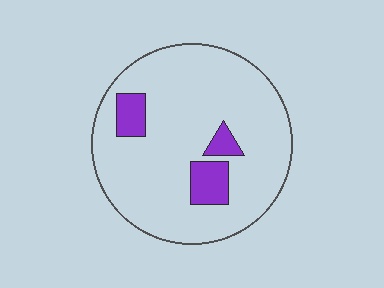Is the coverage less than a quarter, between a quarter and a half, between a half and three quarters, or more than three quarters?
Less than a quarter.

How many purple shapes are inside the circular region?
3.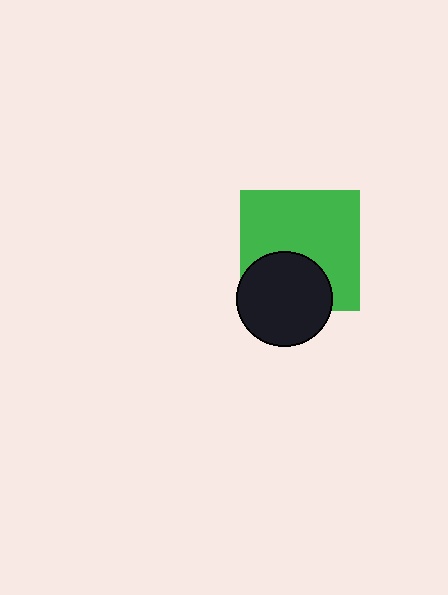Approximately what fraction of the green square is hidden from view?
Roughly 33% of the green square is hidden behind the black circle.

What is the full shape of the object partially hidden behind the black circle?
The partially hidden object is a green square.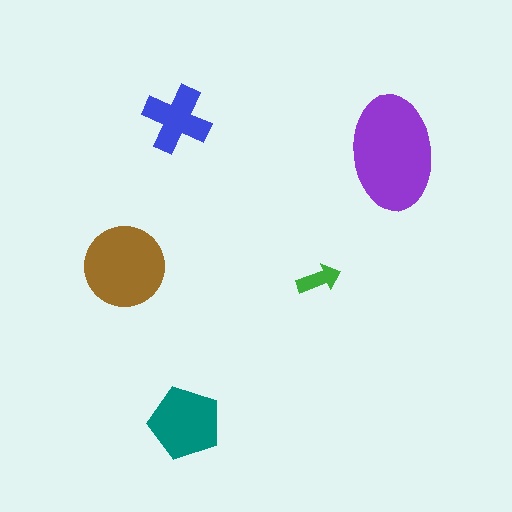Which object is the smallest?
The green arrow.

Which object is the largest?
The purple ellipse.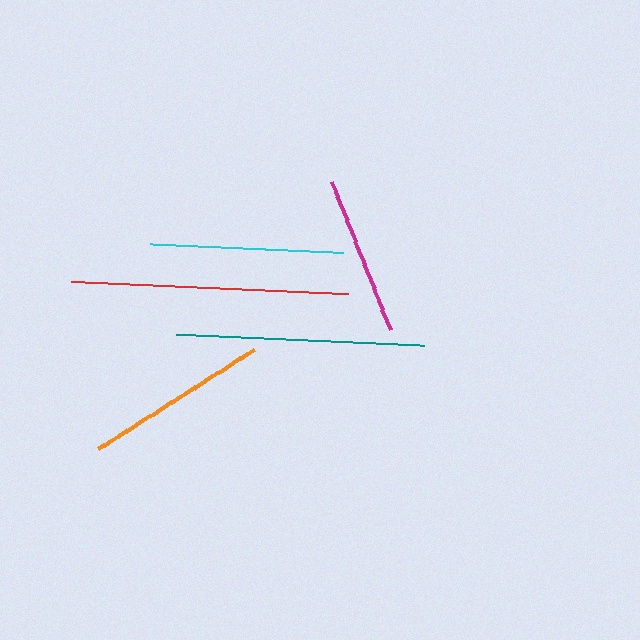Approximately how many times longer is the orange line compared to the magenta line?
The orange line is approximately 1.2 times the length of the magenta line.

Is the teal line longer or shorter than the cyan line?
The teal line is longer than the cyan line.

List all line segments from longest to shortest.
From longest to shortest: red, teal, cyan, orange, magenta.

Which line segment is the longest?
The red line is the longest at approximately 277 pixels.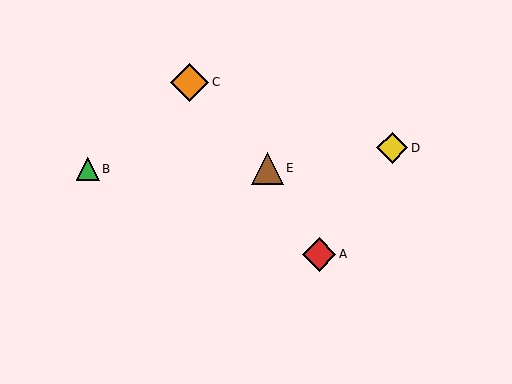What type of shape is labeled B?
Shape B is a green triangle.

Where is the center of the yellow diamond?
The center of the yellow diamond is at (392, 148).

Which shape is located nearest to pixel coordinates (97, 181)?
The green triangle (labeled B) at (88, 169) is nearest to that location.